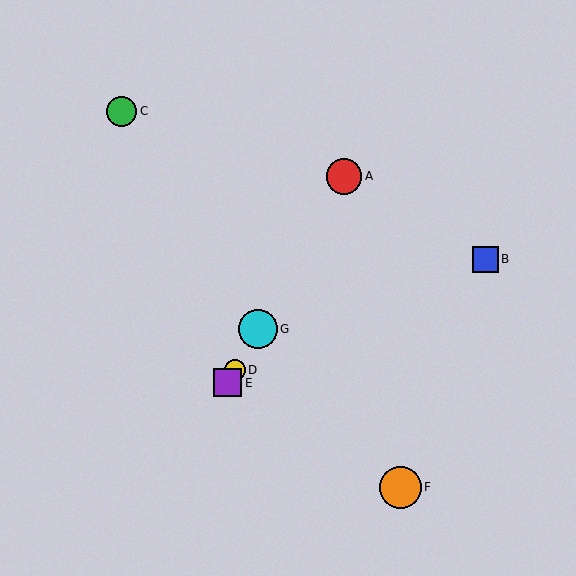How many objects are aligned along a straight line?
4 objects (A, D, E, G) are aligned along a straight line.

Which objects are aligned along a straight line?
Objects A, D, E, G are aligned along a straight line.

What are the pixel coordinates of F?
Object F is at (400, 487).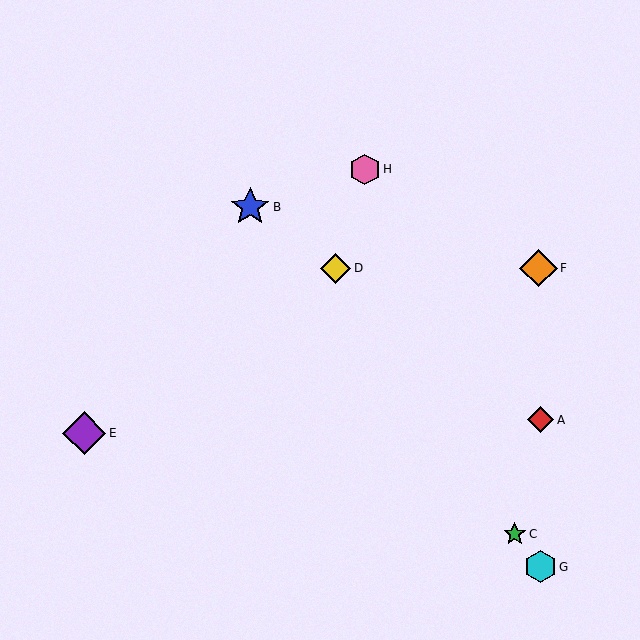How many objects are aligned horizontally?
2 objects (D, F) are aligned horizontally.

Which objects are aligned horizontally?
Objects D, F are aligned horizontally.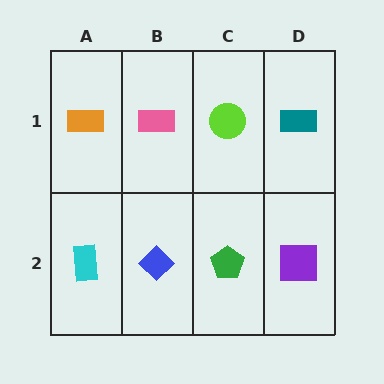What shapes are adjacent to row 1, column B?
A blue diamond (row 2, column B), an orange rectangle (row 1, column A), a lime circle (row 1, column C).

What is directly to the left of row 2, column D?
A green pentagon.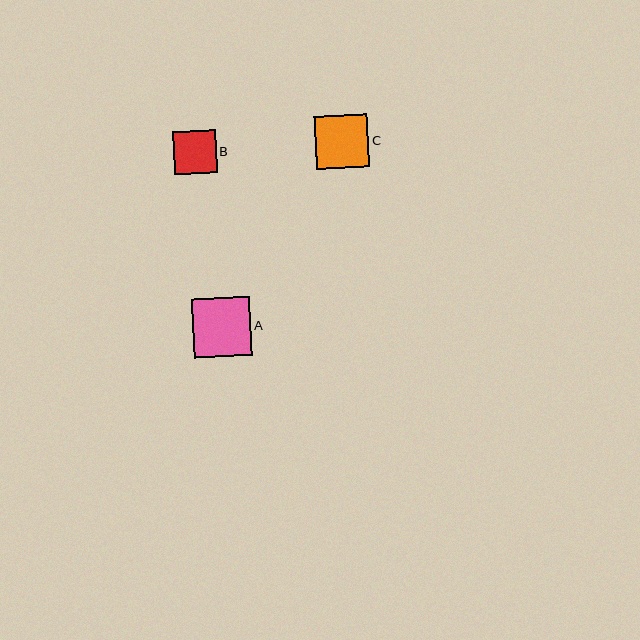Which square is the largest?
Square A is the largest with a size of approximately 59 pixels.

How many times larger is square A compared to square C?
Square A is approximately 1.1 times the size of square C.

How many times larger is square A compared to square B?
Square A is approximately 1.4 times the size of square B.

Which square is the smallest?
Square B is the smallest with a size of approximately 43 pixels.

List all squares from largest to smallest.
From largest to smallest: A, C, B.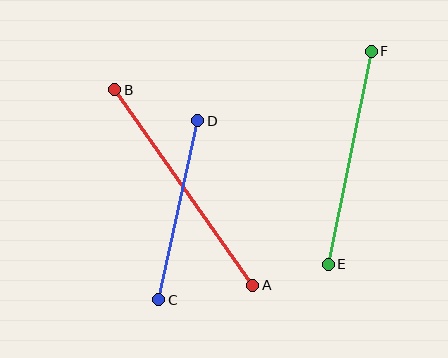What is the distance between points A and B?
The distance is approximately 239 pixels.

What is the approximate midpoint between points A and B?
The midpoint is at approximately (184, 188) pixels.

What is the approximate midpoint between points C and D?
The midpoint is at approximately (178, 210) pixels.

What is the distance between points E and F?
The distance is approximately 217 pixels.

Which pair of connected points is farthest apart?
Points A and B are farthest apart.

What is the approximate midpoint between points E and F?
The midpoint is at approximately (350, 158) pixels.